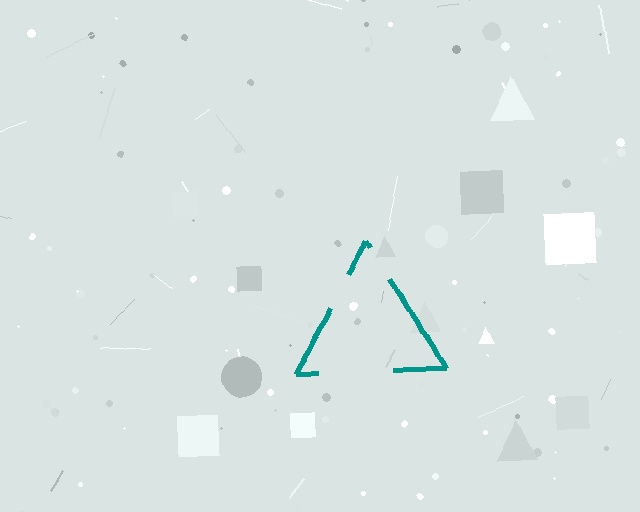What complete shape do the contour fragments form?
The contour fragments form a triangle.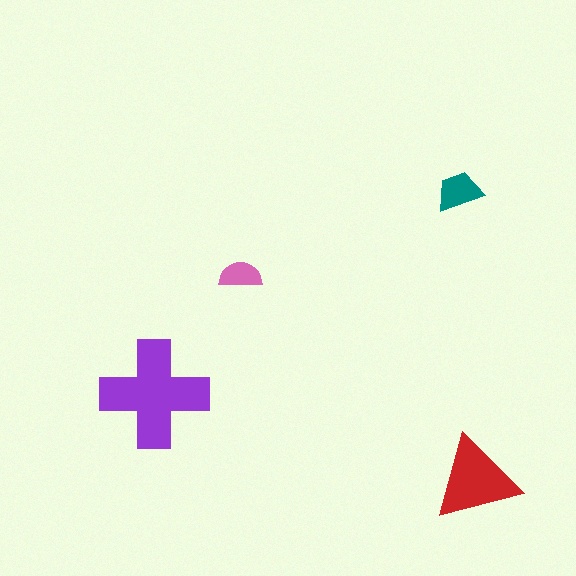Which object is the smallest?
The pink semicircle.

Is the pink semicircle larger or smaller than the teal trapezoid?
Smaller.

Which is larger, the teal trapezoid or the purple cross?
The purple cross.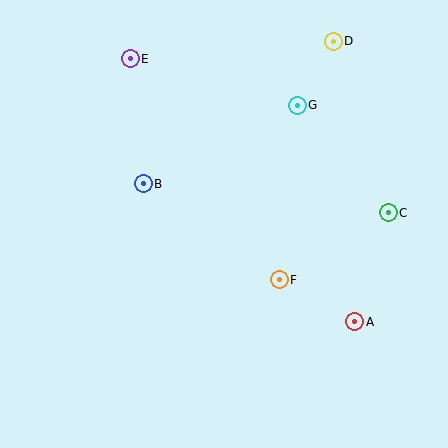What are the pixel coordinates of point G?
Point G is at (297, 105).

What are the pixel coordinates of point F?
Point F is at (279, 280).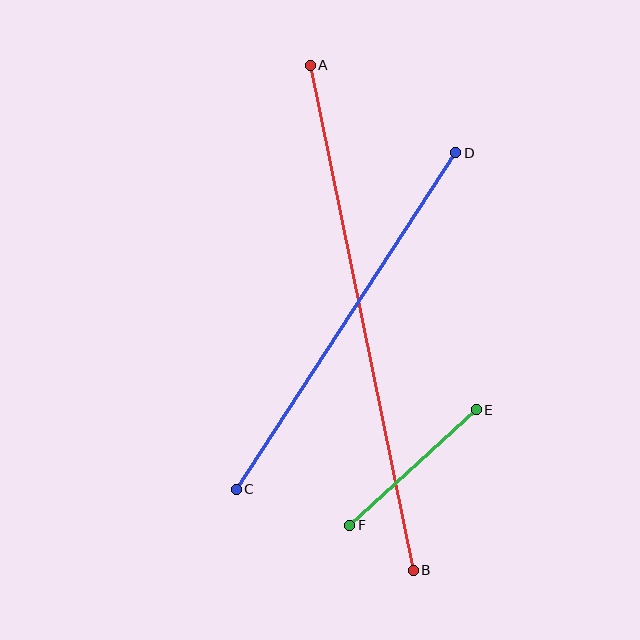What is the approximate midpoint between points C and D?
The midpoint is at approximately (346, 321) pixels.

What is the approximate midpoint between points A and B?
The midpoint is at approximately (362, 318) pixels.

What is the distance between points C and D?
The distance is approximately 402 pixels.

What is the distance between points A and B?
The distance is approximately 515 pixels.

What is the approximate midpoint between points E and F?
The midpoint is at approximately (413, 467) pixels.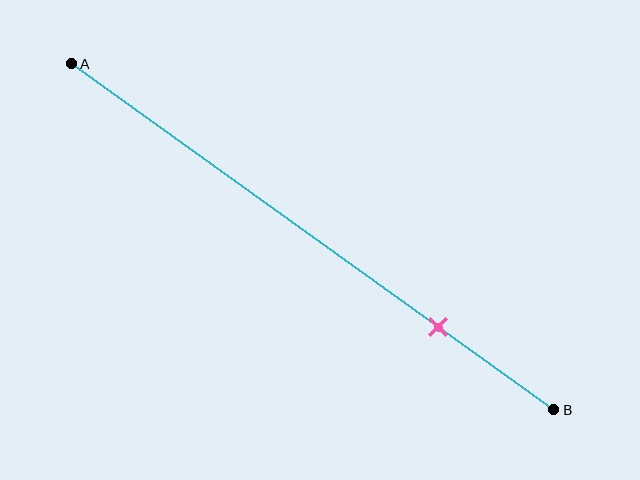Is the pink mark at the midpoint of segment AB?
No, the mark is at about 75% from A, not at the 50% midpoint.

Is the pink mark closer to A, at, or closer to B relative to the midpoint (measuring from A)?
The pink mark is closer to point B than the midpoint of segment AB.